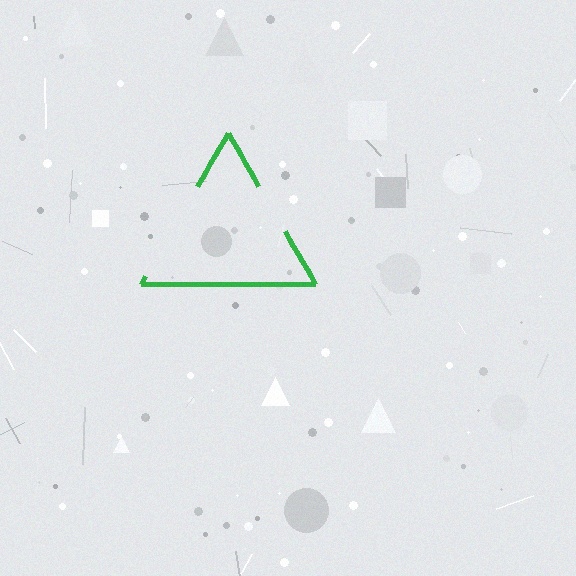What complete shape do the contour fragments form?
The contour fragments form a triangle.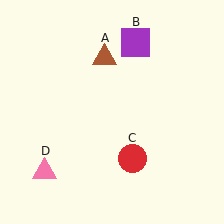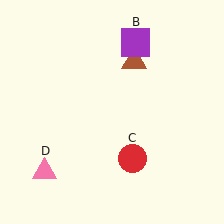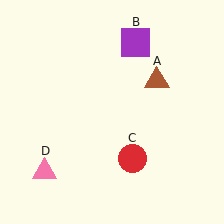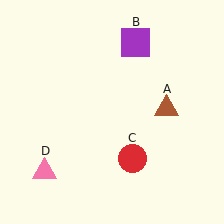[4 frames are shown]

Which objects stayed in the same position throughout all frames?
Purple square (object B) and red circle (object C) and pink triangle (object D) remained stationary.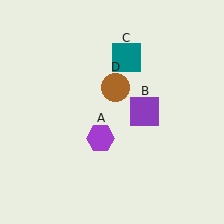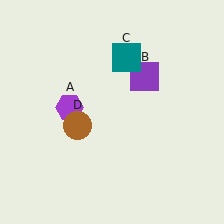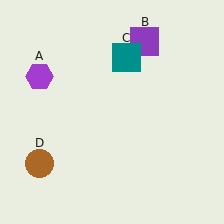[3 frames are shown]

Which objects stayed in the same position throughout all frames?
Teal square (object C) remained stationary.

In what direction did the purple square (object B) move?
The purple square (object B) moved up.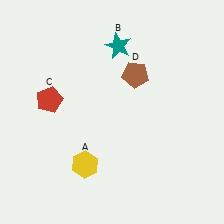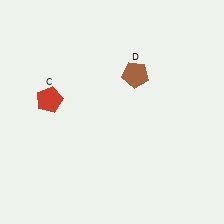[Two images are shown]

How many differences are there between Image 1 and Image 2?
There are 2 differences between the two images.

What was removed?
The teal star (B), the yellow hexagon (A) were removed in Image 2.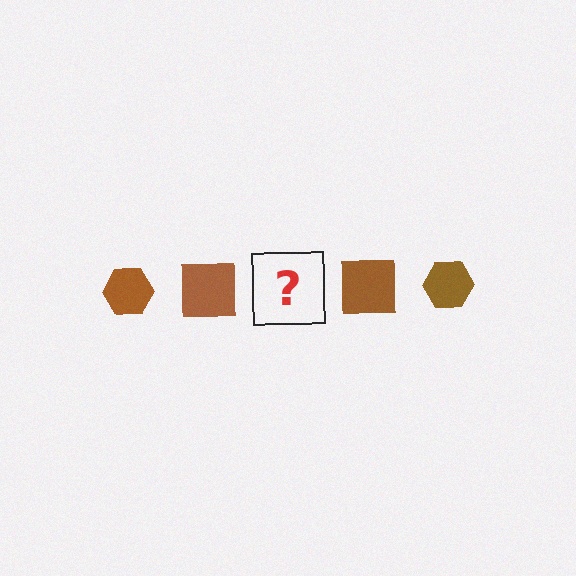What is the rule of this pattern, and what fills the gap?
The rule is that the pattern cycles through hexagon, square shapes in brown. The gap should be filled with a brown hexagon.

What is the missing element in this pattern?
The missing element is a brown hexagon.